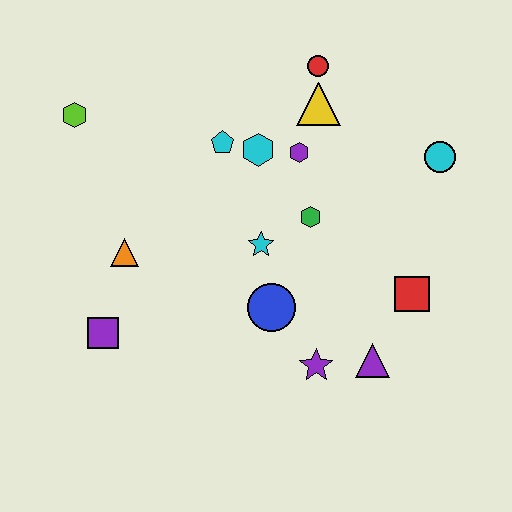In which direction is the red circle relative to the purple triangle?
The red circle is above the purple triangle.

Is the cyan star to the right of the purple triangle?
No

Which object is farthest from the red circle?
The purple square is farthest from the red circle.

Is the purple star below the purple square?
Yes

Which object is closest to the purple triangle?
The purple star is closest to the purple triangle.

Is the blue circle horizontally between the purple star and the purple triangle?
No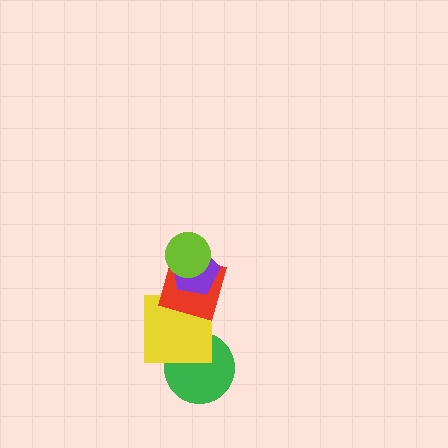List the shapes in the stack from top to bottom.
From top to bottom: the lime circle, the purple pentagon, the red square, the yellow square, the green circle.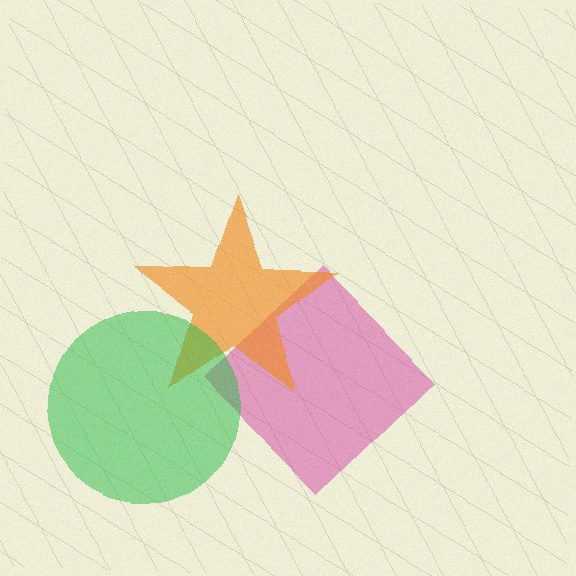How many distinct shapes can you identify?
There are 3 distinct shapes: a magenta diamond, an orange star, a green circle.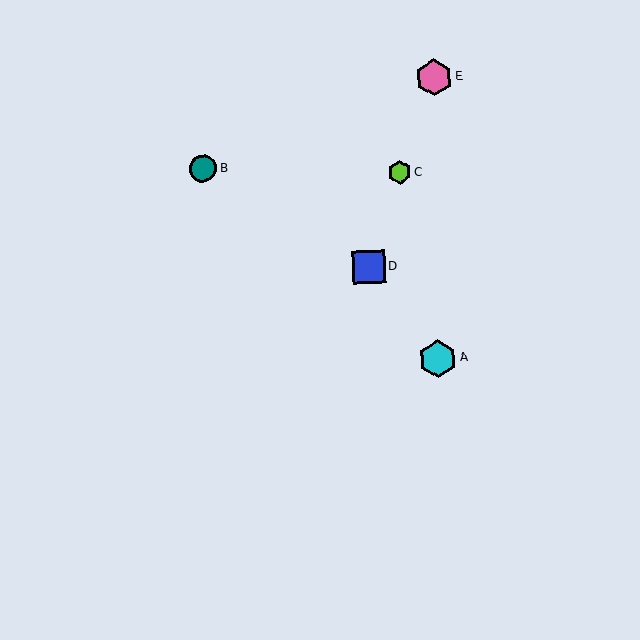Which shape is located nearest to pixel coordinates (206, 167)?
The teal circle (labeled B) at (203, 169) is nearest to that location.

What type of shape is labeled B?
Shape B is a teal circle.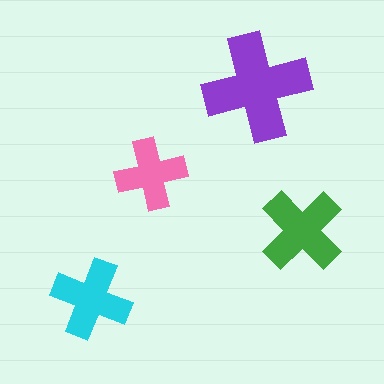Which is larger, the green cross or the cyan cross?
The green one.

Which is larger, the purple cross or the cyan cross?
The purple one.